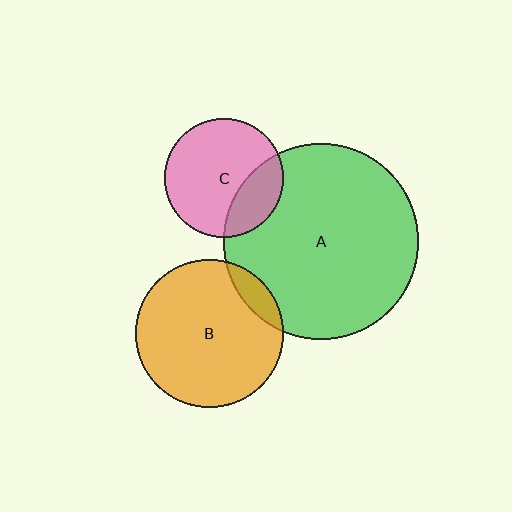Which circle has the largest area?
Circle A (green).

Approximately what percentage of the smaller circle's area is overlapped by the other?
Approximately 25%.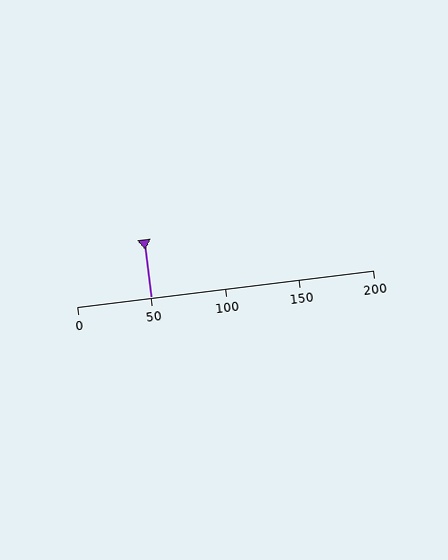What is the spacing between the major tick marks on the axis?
The major ticks are spaced 50 apart.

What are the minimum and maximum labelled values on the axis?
The axis runs from 0 to 200.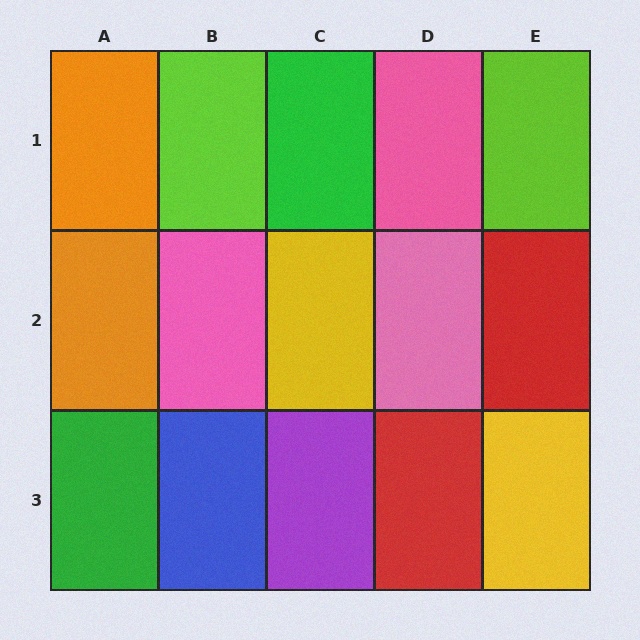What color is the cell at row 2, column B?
Pink.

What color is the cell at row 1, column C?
Green.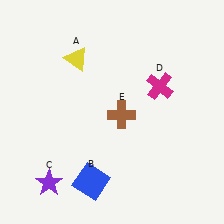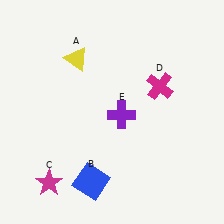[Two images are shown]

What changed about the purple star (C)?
In Image 1, C is purple. In Image 2, it changed to magenta.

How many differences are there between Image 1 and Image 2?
There are 2 differences between the two images.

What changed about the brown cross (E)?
In Image 1, E is brown. In Image 2, it changed to purple.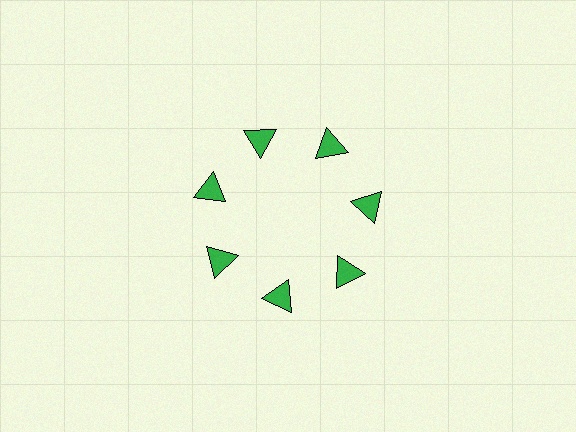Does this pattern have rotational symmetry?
Yes, this pattern has 7-fold rotational symmetry. It looks the same after rotating 51 degrees around the center.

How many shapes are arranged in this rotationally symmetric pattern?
There are 7 shapes, arranged in 7 groups of 1.